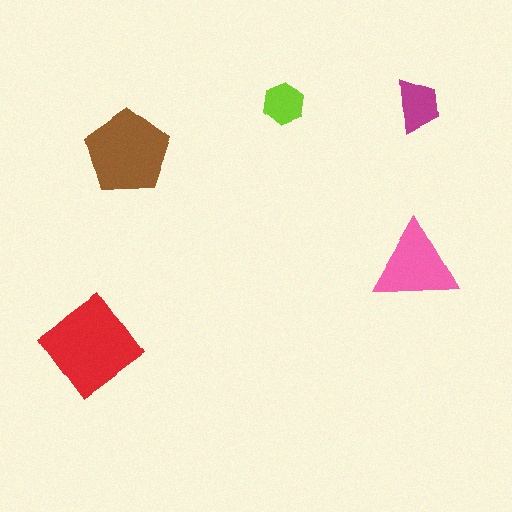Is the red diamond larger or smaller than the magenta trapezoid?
Larger.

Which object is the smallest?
The lime hexagon.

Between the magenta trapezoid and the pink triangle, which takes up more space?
The pink triangle.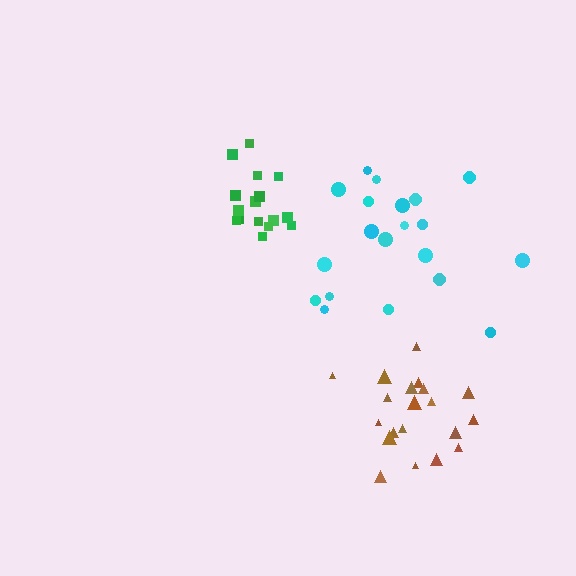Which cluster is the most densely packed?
Green.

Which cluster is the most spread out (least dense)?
Cyan.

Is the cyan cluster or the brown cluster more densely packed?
Brown.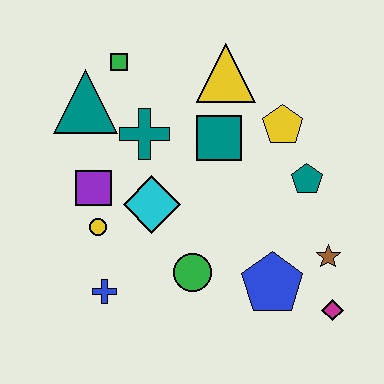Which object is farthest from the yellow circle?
The magenta diamond is farthest from the yellow circle.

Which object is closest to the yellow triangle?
The teal square is closest to the yellow triangle.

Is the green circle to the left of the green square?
No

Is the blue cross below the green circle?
Yes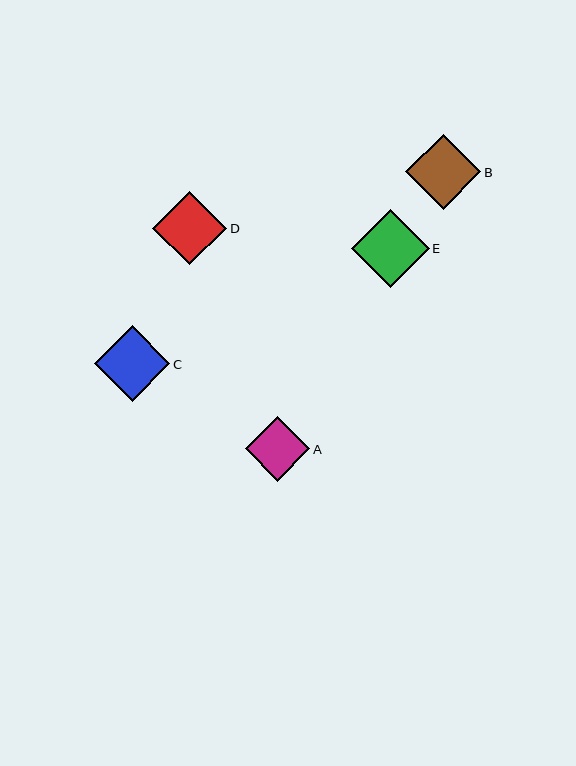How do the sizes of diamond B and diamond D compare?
Diamond B and diamond D are approximately the same size.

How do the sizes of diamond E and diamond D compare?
Diamond E and diamond D are approximately the same size.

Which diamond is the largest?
Diamond E is the largest with a size of approximately 78 pixels.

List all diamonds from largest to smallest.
From largest to smallest: E, C, B, D, A.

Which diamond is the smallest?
Diamond A is the smallest with a size of approximately 64 pixels.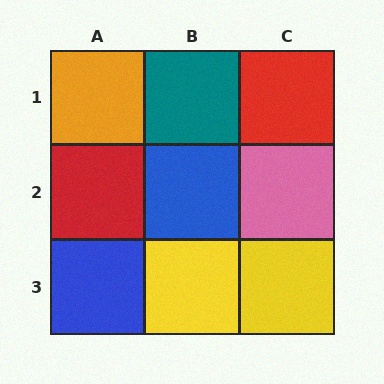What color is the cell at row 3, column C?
Yellow.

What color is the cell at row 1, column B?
Teal.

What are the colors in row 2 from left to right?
Red, blue, pink.